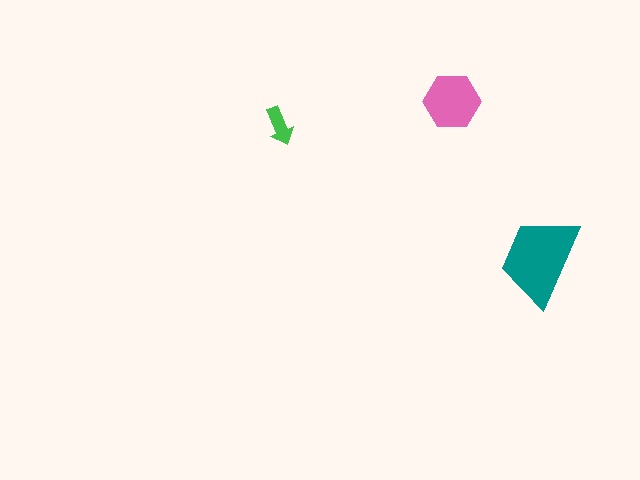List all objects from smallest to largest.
The green arrow, the pink hexagon, the teal trapezoid.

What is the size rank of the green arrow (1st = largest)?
3rd.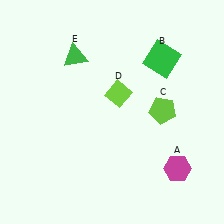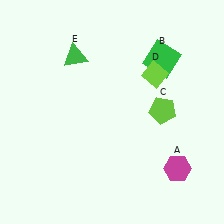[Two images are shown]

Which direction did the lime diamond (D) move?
The lime diamond (D) moved right.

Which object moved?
The lime diamond (D) moved right.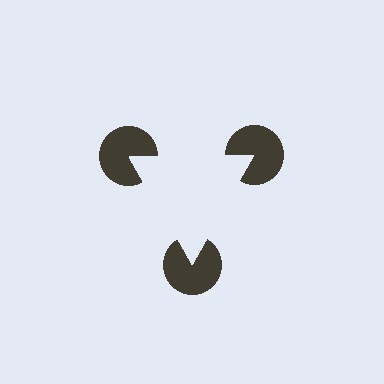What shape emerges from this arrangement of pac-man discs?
An illusory triangle — its edges are inferred from the aligned wedge cuts in the pac-man discs, not physically drawn.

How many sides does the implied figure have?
3 sides.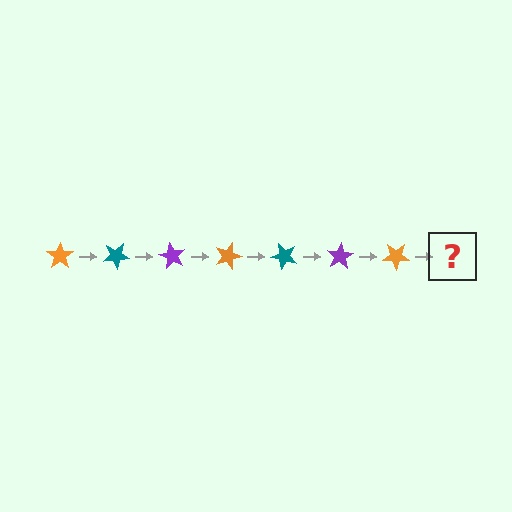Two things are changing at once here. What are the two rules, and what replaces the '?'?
The two rules are that it rotates 30 degrees each step and the color cycles through orange, teal, and purple. The '?' should be a teal star, rotated 210 degrees from the start.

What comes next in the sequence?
The next element should be a teal star, rotated 210 degrees from the start.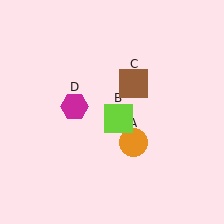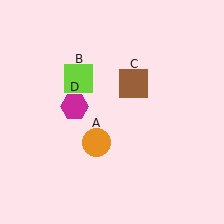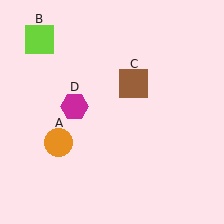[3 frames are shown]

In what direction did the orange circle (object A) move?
The orange circle (object A) moved left.